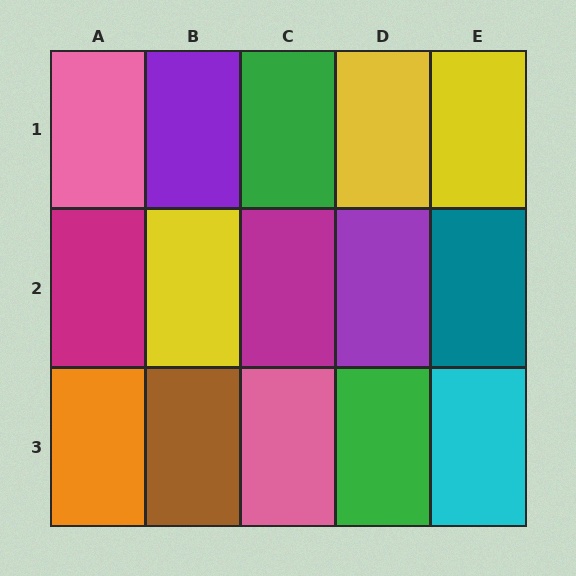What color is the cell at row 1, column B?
Purple.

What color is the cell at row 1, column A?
Pink.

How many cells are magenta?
2 cells are magenta.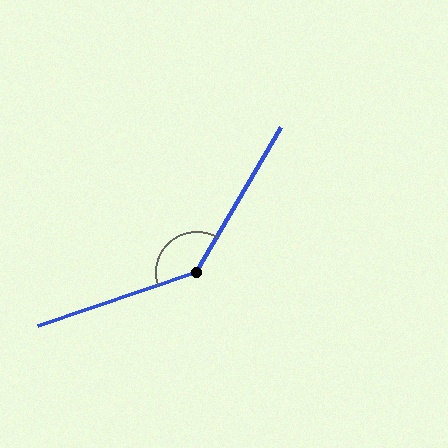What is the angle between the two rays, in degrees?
Approximately 139 degrees.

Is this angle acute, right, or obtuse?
It is obtuse.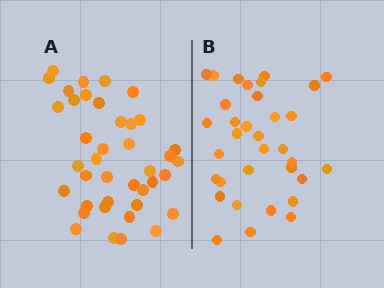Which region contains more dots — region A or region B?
Region A (the left region) has more dots.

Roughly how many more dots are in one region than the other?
Region A has about 6 more dots than region B.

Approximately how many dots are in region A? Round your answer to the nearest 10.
About 40 dots.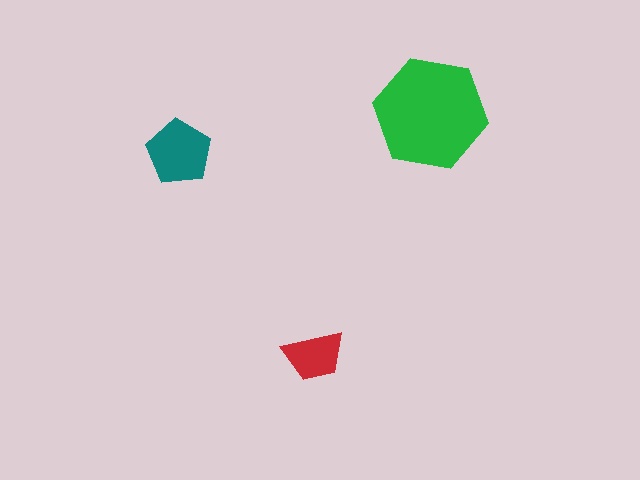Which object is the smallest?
The red trapezoid.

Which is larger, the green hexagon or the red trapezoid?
The green hexagon.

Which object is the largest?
The green hexagon.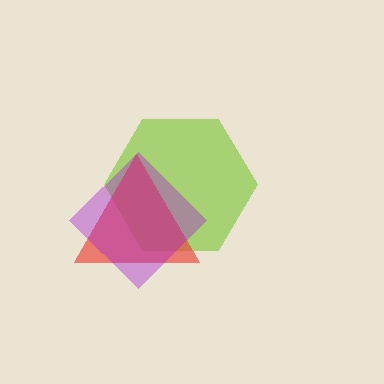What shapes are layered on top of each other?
The layered shapes are: a lime hexagon, a red triangle, a purple diamond.